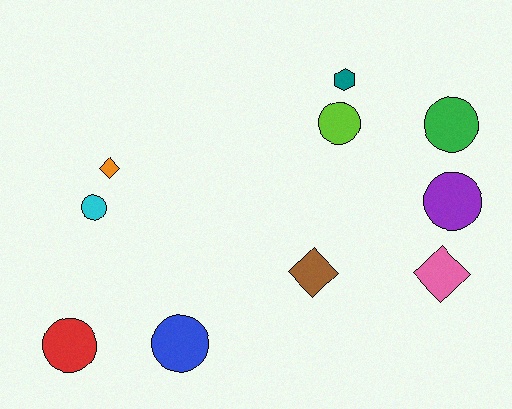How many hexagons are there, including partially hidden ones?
There is 1 hexagon.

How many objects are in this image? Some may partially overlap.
There are 10 objects.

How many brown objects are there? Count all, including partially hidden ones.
There is 1 brown object.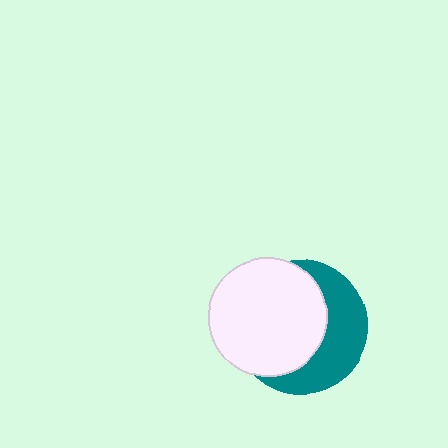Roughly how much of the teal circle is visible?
A small part of it is visible (roughly 41%).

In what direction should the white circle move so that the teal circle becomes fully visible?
The white circle should move left. That is the shortest direction to clear the overlap and leave the teal circle fully visible.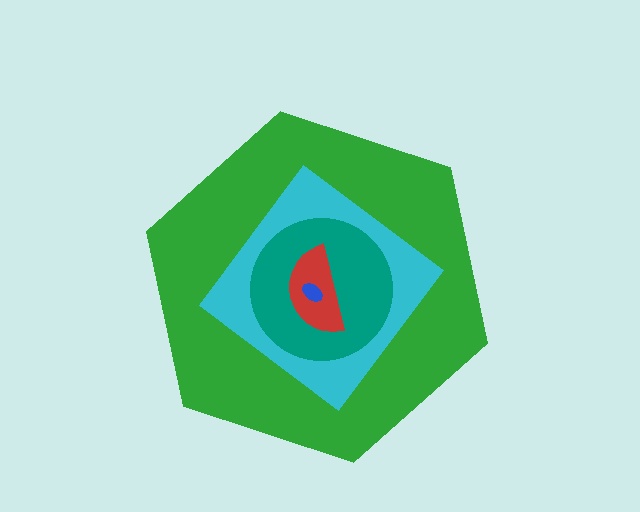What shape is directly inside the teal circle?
The red semicircle.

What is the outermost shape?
The green hexagon.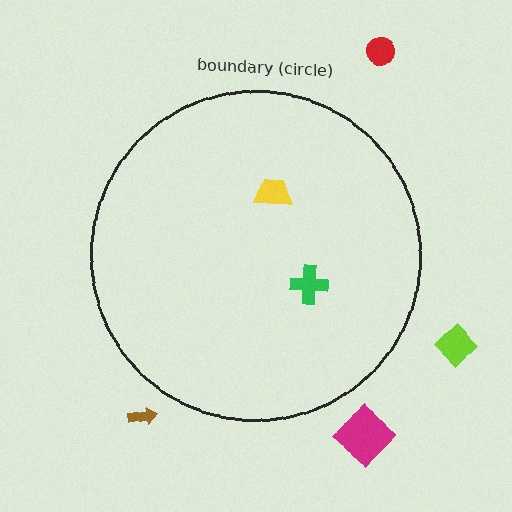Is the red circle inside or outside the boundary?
Outside.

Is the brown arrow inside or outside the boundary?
Outside.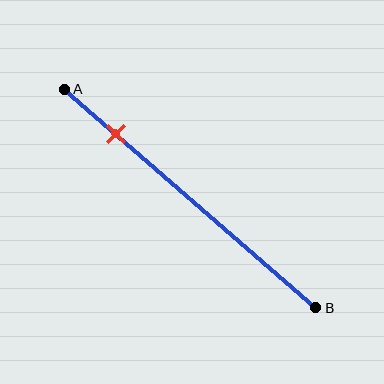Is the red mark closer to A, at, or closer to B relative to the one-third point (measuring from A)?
The red mark is closer to point A than the one-third point of segment AB.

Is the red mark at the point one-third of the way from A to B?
No, the mark is at about 20% from A, not at the 33% one-third point.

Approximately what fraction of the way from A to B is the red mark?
The red mark is approximately 20% of the way from A to B.